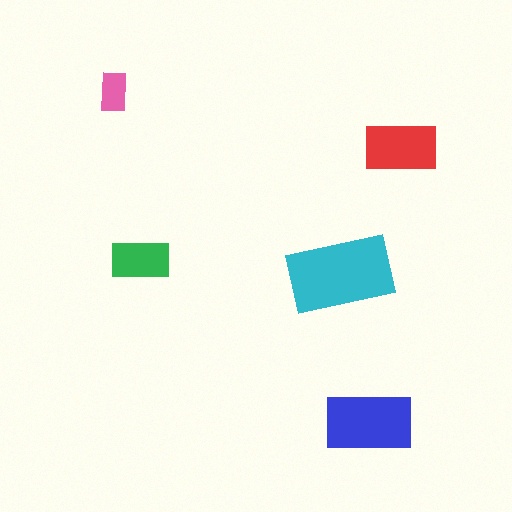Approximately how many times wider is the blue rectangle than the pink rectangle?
About 2 times wider.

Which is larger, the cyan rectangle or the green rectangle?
The cyan one.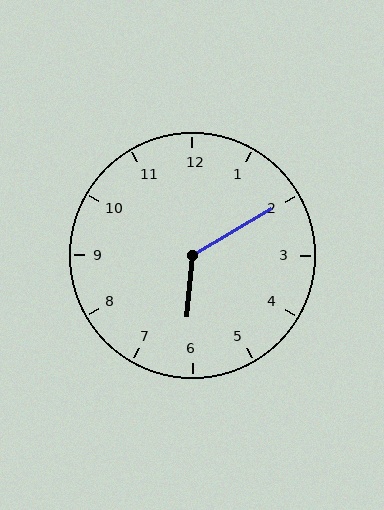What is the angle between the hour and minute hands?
Approximately 125 degrees.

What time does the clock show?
6:10.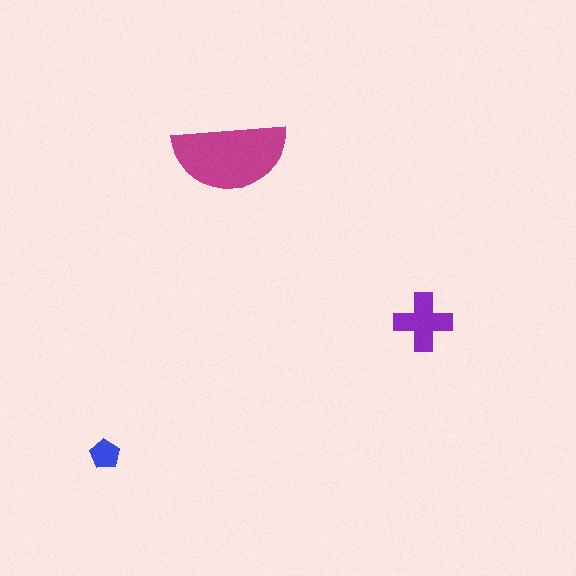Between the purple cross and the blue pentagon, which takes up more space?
The purple cross.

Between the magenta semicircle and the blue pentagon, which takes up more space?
The magenta semicircle.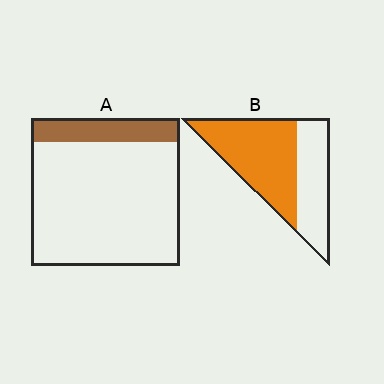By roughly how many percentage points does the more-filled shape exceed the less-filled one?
By roughly 45 percentage points (B over A).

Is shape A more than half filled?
No.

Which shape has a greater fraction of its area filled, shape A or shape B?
Shape B.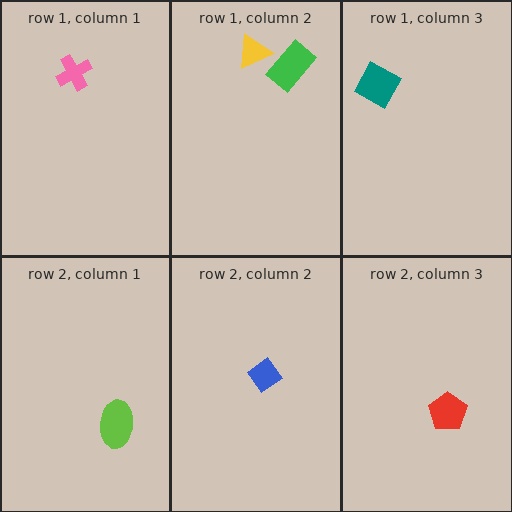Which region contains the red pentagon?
The row 2, column 3 region.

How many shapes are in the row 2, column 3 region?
1.